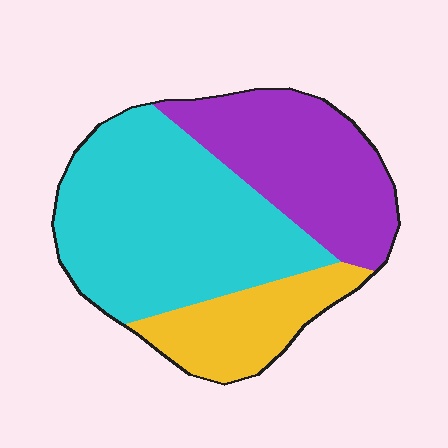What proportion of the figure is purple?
Purple takes up about one third (1/3) of the figure.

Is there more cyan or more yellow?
Cyan.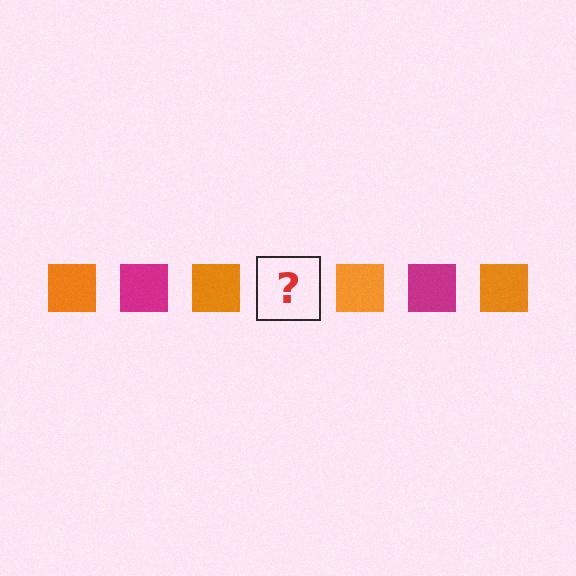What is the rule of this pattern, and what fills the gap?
The rule is that the pattern cycles through orange, magenta squares. The gap should be filled with a magenta square.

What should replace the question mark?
The question mark should be replaced with a magenta square.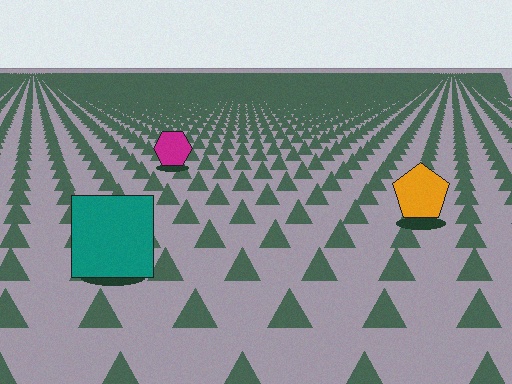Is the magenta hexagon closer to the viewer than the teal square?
No. The teal square is closer — you can tell from the texture gradient: the ground texture is coarser near it.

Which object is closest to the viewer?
The teal square is closest. The texture marks near it are larger and more spread out.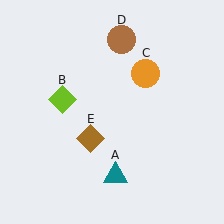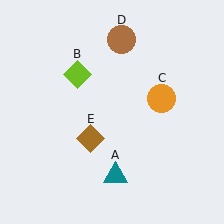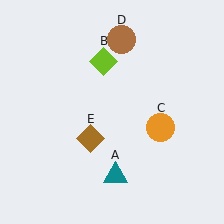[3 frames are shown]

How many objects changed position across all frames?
2 objects changed position: lime diamond (object B), orange circle (object C).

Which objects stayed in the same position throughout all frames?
Teal triangle (object A) and brown circle (object D) and brown diamond (object E) remained stationary.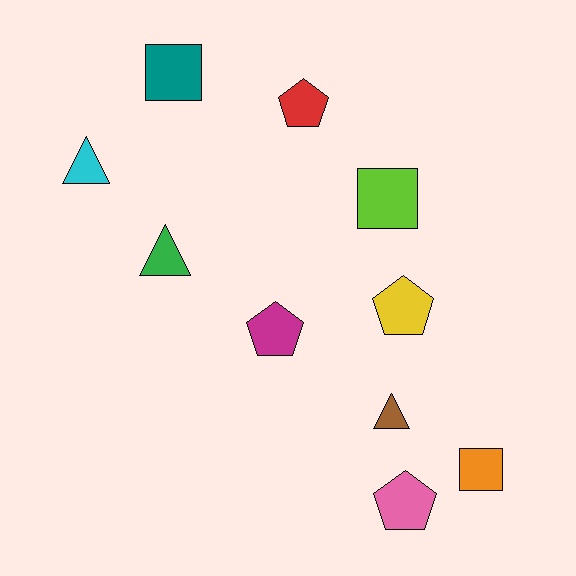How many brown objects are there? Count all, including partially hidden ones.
There is 1 brown object.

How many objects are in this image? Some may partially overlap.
There are 10 objects.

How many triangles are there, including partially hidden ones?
There are 3 triangles.